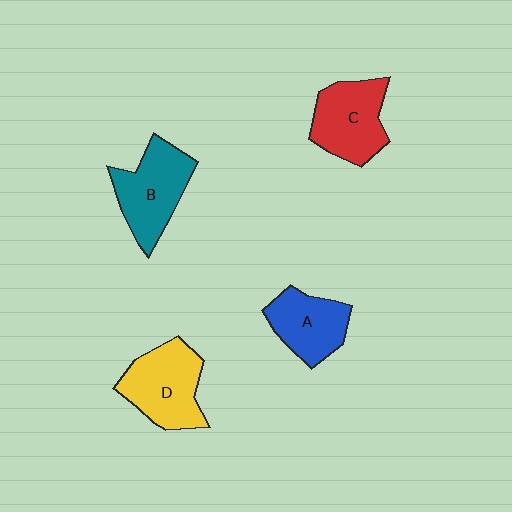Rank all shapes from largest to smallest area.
From largest to smallest: D (yellow), B (teal), C (red), A (blue).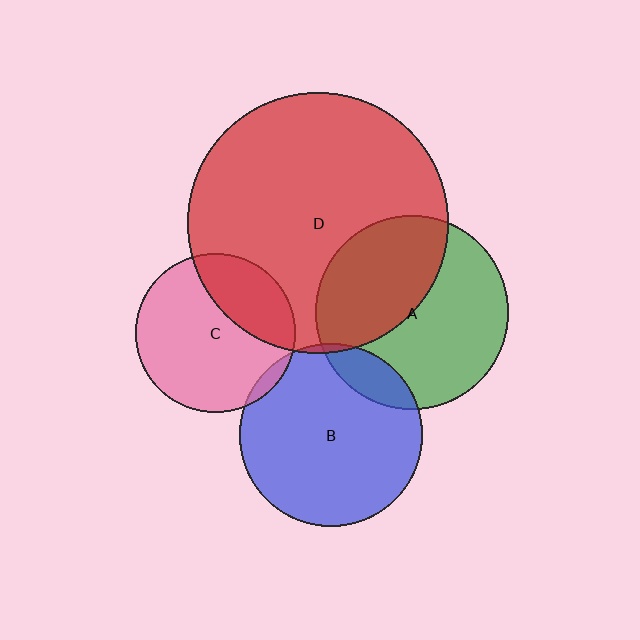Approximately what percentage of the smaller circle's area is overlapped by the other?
Approximately 30%.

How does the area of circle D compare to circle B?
Approximately 2.0 times.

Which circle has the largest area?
Circle D (red).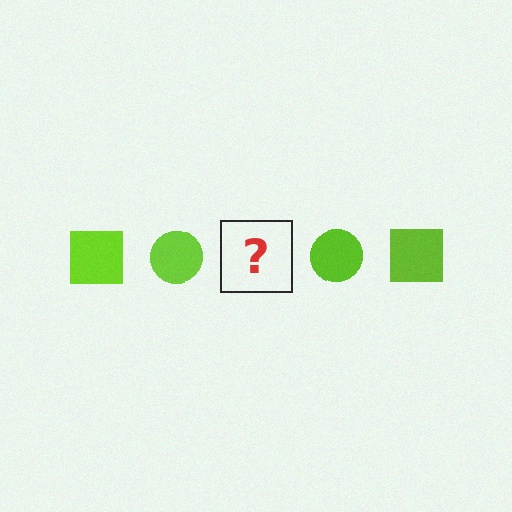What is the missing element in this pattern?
The missing element is a lime square.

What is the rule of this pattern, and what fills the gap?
The rule is that the pattern cycles through square, circle shapes in lime. The gap should be filled with a lime square.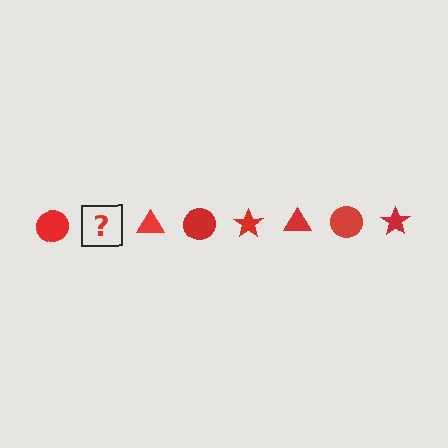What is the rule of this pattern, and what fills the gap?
The rule is that the pattern cycles through circle, star, triangle shapes in red. The gap should be filled with a red star.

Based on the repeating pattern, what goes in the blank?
The blank should be a red star.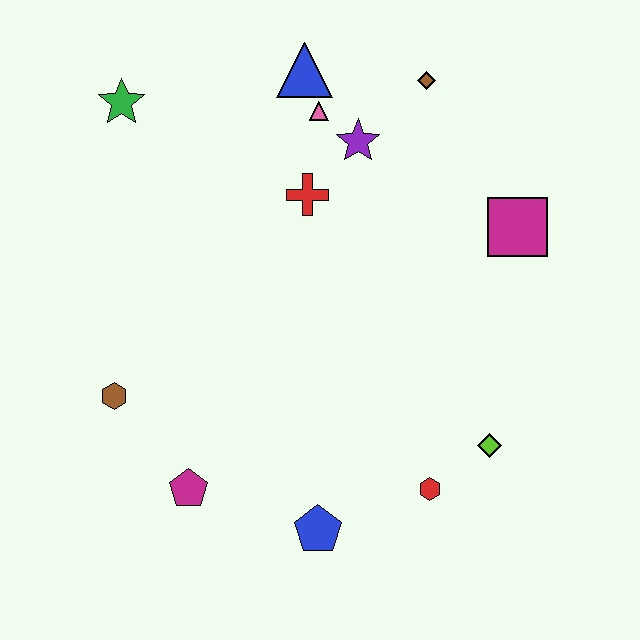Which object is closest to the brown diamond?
The purple star is closest to the brown diamond.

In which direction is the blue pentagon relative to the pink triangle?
The blue pentagon is below the pink triangle.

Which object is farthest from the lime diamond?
The green star is farthest from the lime diamond.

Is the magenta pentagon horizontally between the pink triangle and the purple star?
No